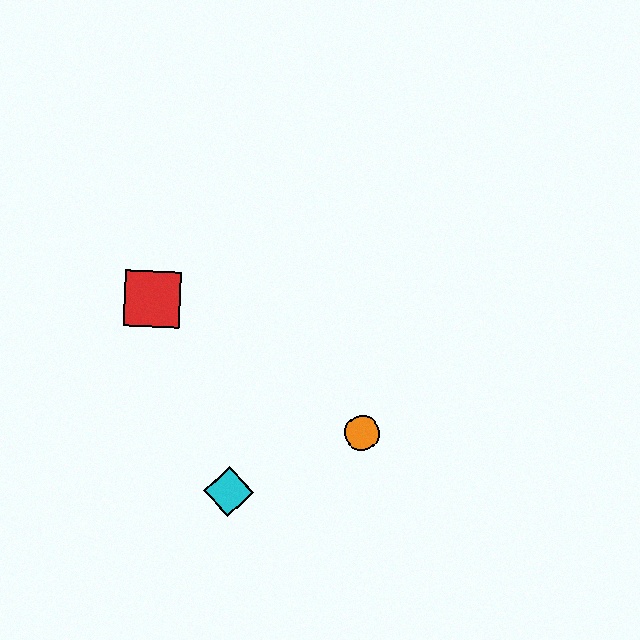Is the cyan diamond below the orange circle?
Yes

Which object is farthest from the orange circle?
The red square is farthest from the orange circle.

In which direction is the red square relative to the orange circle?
The red square is to the left of the orange circle.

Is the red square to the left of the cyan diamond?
Yes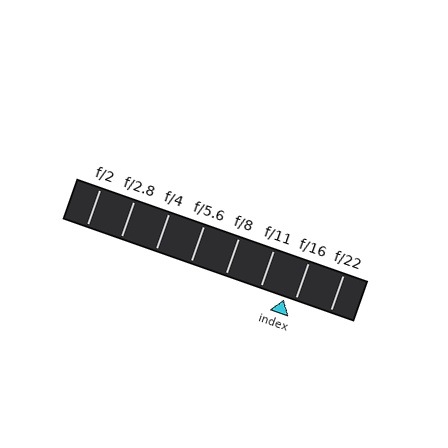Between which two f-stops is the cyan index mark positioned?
The index mark is between f/11 and f/16.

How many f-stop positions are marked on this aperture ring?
There are 8 f-stop positions marked.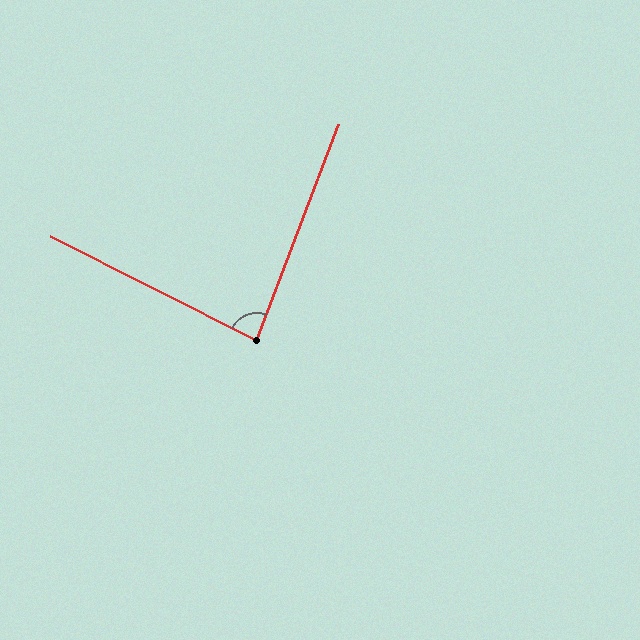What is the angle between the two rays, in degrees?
Approximately 84 degrees.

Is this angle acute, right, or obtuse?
It is acute.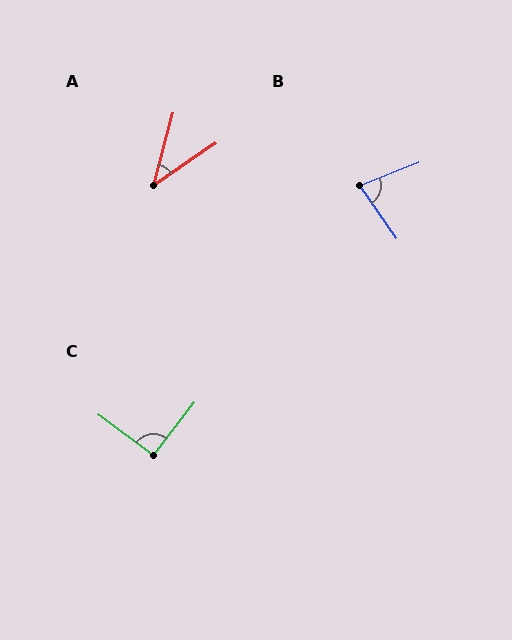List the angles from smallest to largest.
A (41°), B (77°), C (90°).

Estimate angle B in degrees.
Approximately 77 degrees.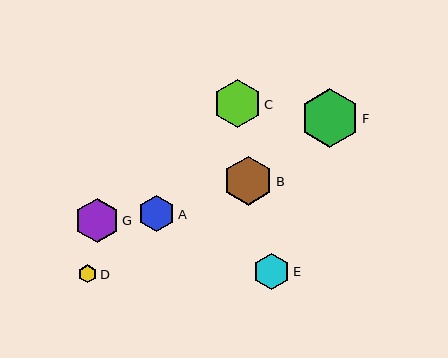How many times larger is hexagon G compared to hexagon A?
Hexagon G is approximately 1.2 times the size of hexagon A.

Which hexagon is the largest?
Hexagon F is the largest with a size of approximately 59 pixels.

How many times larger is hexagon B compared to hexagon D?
Hexagon B is approximately 2.7 times the size of hexagon D.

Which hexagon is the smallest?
Hexagon D is the smallest with a size of approximately 18 pixels.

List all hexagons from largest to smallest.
From largest to smallest: F, B, C, G, A, E, D.